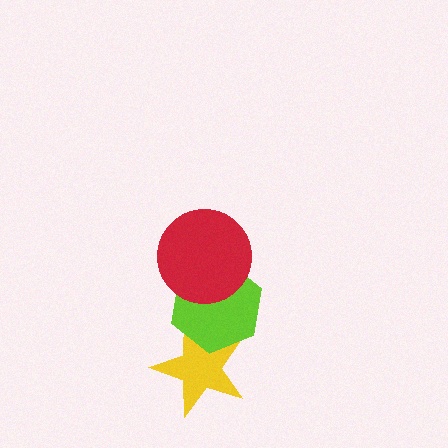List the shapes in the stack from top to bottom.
From top to bottom: the red circle, the lime hexagon, the yellow star.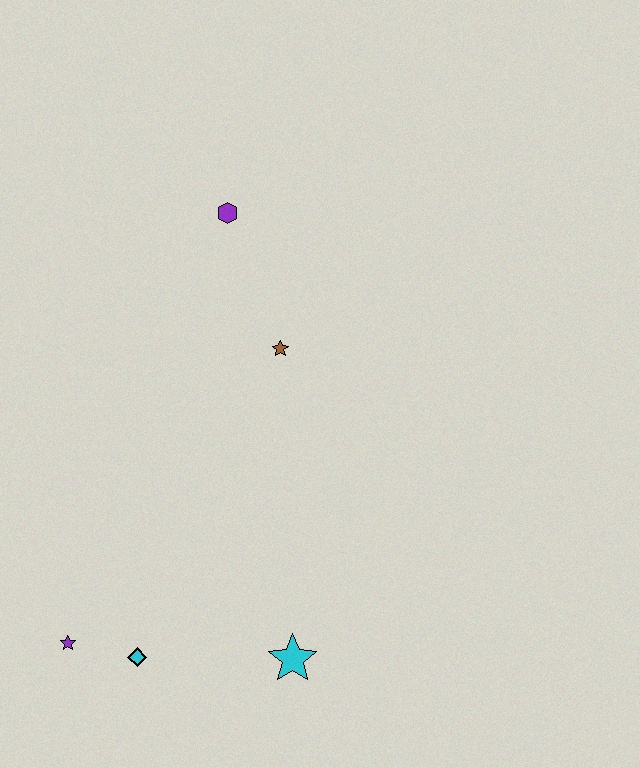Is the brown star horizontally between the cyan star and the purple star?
Yes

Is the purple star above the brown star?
No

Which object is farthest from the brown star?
The purple star is farthest from the brown star.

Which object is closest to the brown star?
The purple hexagon is closest to the brown star.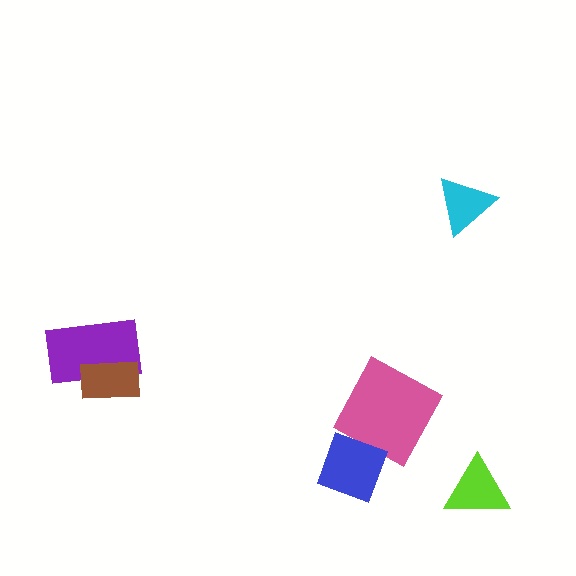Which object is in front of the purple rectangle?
The brown rectangle is in front of the purple rectangle.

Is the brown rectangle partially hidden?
No, no other shape covers it.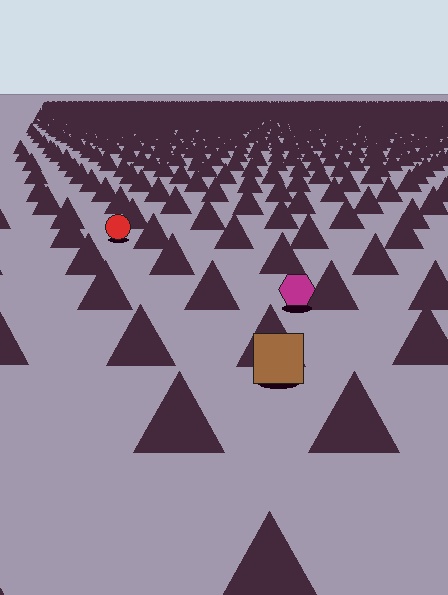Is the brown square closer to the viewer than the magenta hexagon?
Yes. The brown square is closer — you can tell from the texture gradient: the ground texture is coarser near it.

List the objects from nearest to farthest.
From nearest to farthest: the brown square, the magenta hexagon, the red circle.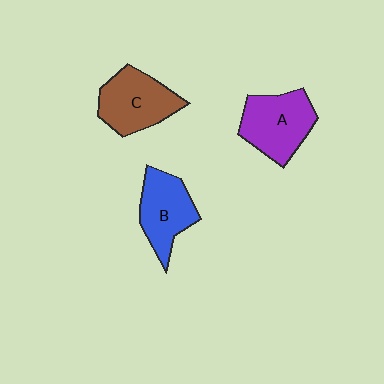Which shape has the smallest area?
Shape B (blue).